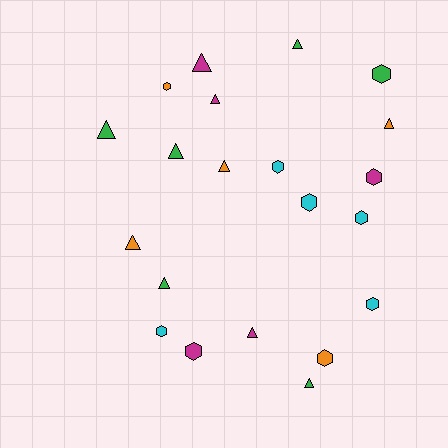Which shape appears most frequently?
Triangle, with 11 objects.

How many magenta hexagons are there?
There are 2 magenta hexagons.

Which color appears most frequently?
Green, with 6 objects.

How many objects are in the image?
There are 21 objects.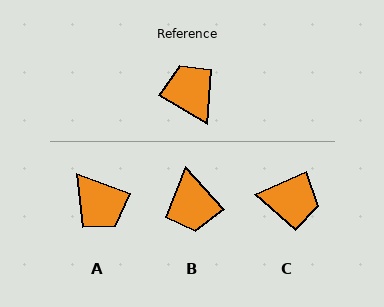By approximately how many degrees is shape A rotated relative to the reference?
Approximately 170 degrees clockwise.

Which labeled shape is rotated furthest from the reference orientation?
A, about 170 degrees away.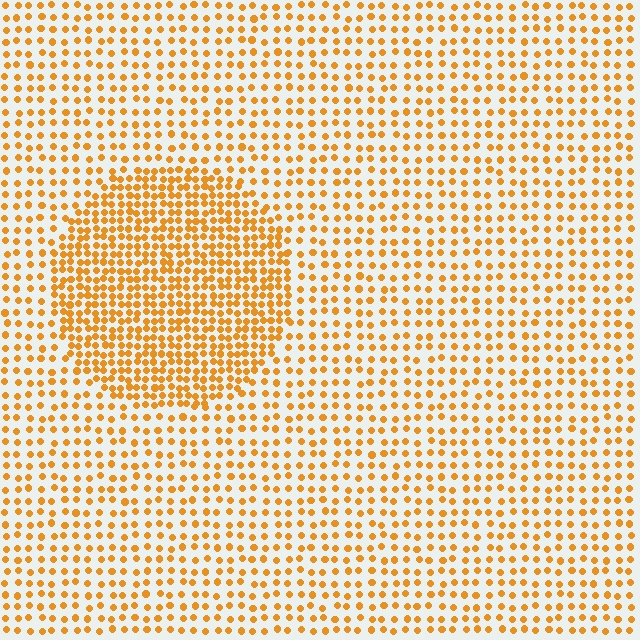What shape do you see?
I see a circle.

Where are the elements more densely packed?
The elements are more densely packed inside the circle boundary.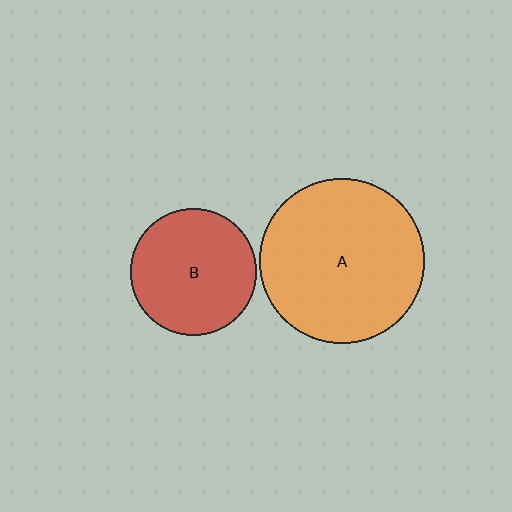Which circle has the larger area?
Circle A (orange).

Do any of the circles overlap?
No, none of the circles overlap.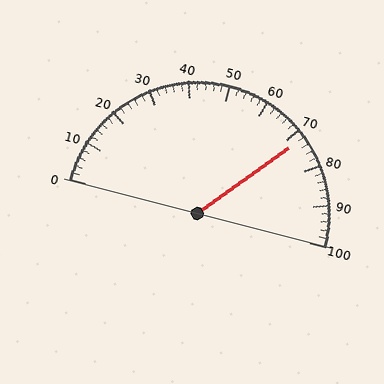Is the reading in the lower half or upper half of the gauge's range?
The reading is in the upper half of the range (0 to 100).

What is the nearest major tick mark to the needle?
The nearest major tick mark is 70.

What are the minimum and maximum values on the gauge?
The gauge ranges from 0 to 100.